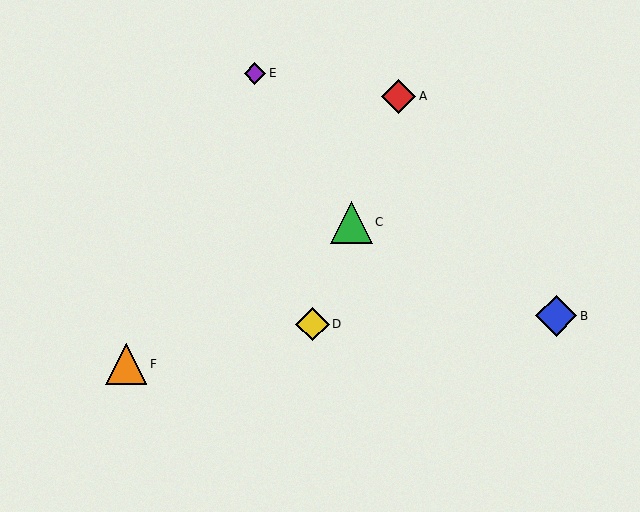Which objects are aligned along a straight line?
Objects A, C, D are aligned along a straight line.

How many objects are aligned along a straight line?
3 objects (A, C, D) are aligned along a straight line.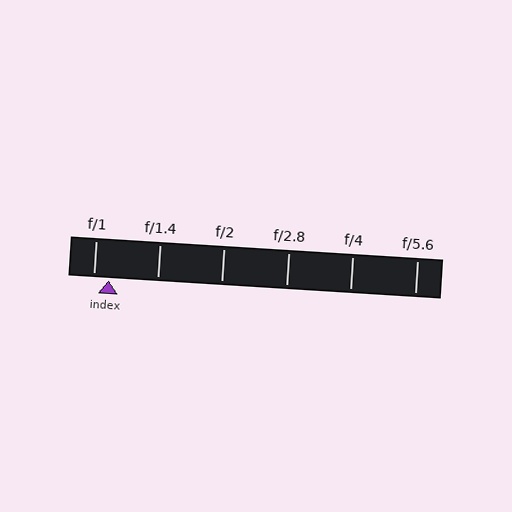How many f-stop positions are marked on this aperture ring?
There are 6 f-stop positions marked.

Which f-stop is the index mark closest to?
The index mark is closest to f/1.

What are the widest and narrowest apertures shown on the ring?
The widest aperture shown is f/1 and the narrowest is f/5.6.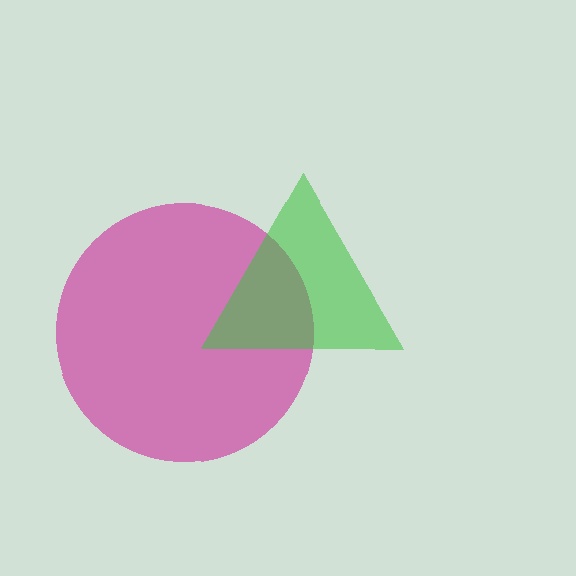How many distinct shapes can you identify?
There are 2 distinct shapes: a magenta circle, a green triangle.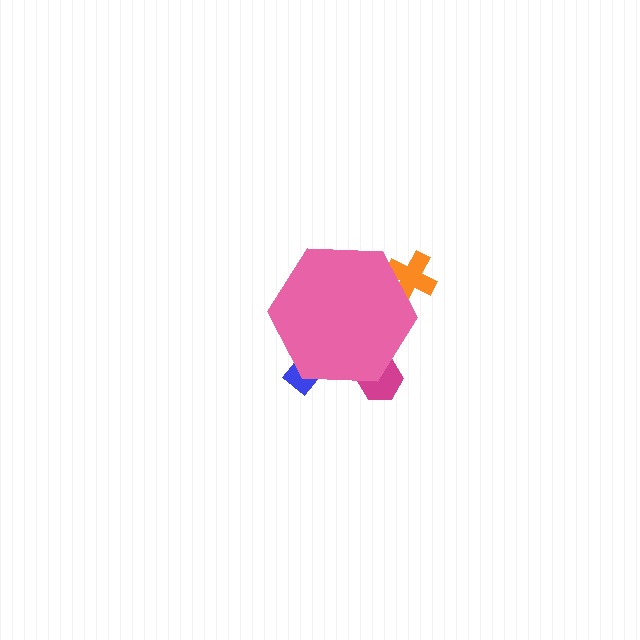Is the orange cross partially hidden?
Yes, the orange cross is partially hidden behind the pink hexagon.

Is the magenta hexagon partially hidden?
Yes, the magenta hexagon is partially hidden behind the pink hexagon.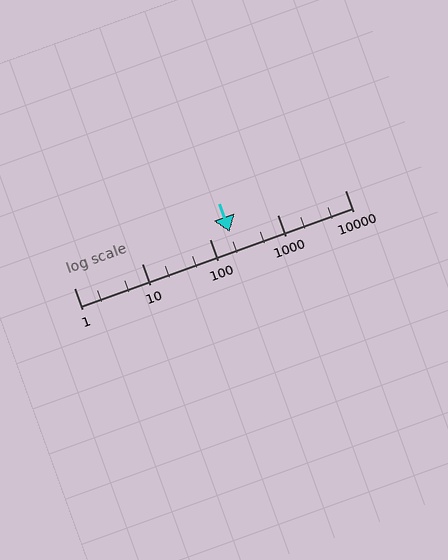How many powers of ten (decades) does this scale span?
The scale spans 4 decades, from 1 to 10000.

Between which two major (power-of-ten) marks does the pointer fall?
The pointer is between 100 and 1000.